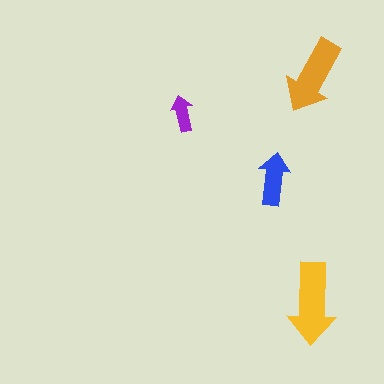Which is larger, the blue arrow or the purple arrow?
The blue one.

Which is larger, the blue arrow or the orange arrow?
The orange one.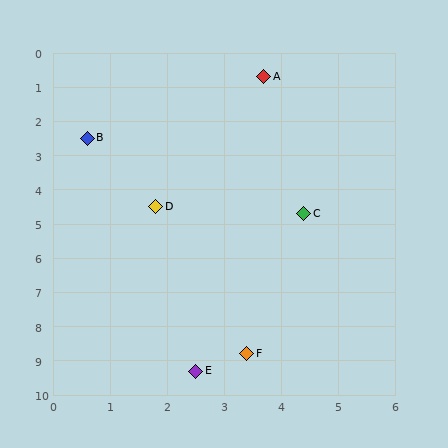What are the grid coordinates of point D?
Point D is at approximately (1.8, 4.5).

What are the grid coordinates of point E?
Point E is at approximately (2.5, 9.3).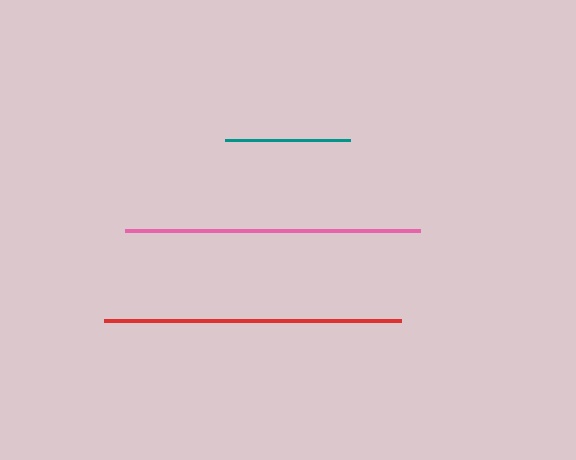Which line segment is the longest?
The red line is the longest at approximately 297 pixels.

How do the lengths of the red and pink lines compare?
The red and pink lines are approximately the same length.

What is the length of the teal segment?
The teal segment is approximately 125 pixels long.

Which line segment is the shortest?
The teal line is the shortest at approximately 125 pixels.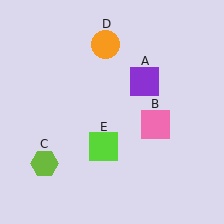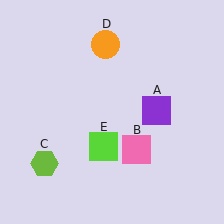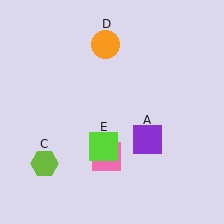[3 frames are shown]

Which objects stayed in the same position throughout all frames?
Lime hexagon (object C) and orange circle (object D) and lime square (object E) remained stationary.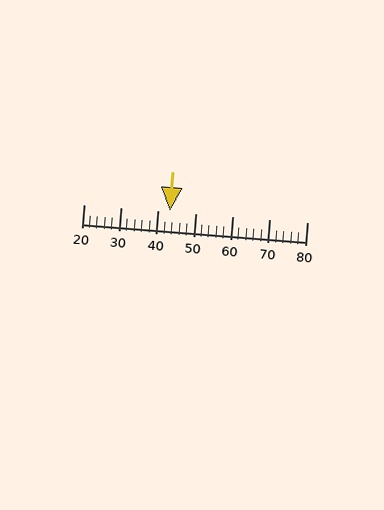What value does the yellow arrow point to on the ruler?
The yellow arrow points to approximately 43.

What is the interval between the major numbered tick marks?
The major tick marks are spaced 10 units apart.